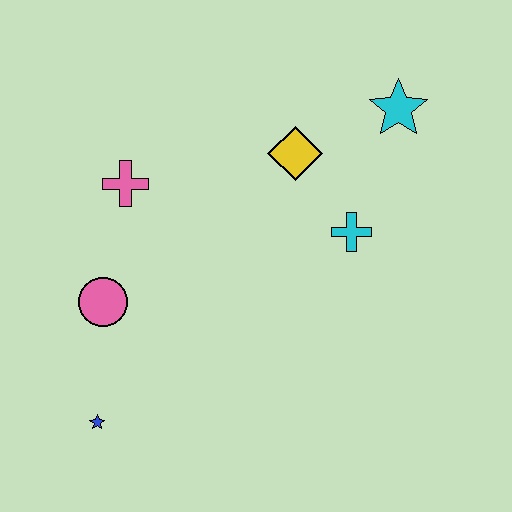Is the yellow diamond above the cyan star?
No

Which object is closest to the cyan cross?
The yellow diamond is closest to the cyan cross.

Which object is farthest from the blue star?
The cyan star is farthest from the blue star.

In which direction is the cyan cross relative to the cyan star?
The cyan cross is below the cyan star.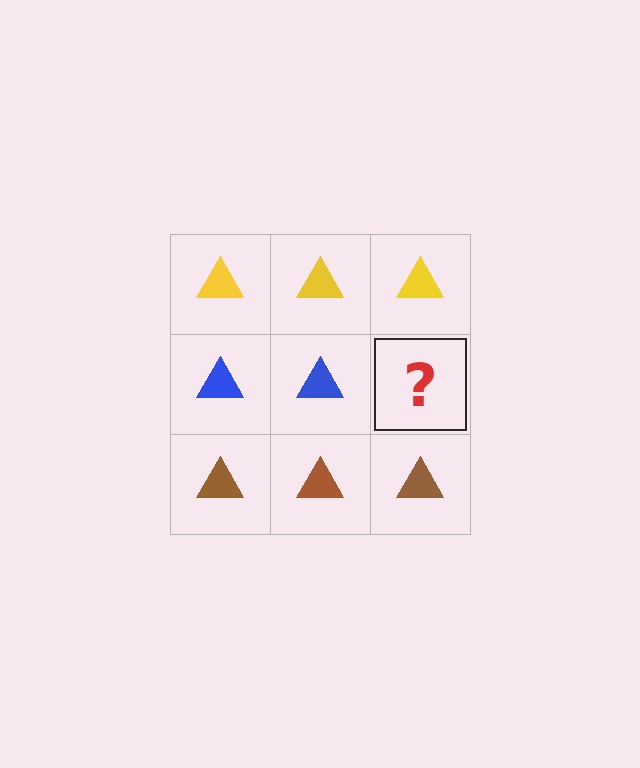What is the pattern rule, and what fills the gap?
The rule is that each row has a consistent color. The gap should be filled with a blue triangle.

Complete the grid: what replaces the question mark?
The question mark should be replaced with a blue triangle.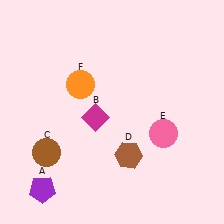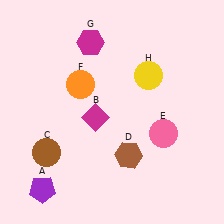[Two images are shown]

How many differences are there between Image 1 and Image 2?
There are 2 differences between the two images.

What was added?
A magenta hexagon (G), a yellow circle (H) were added in Image 2.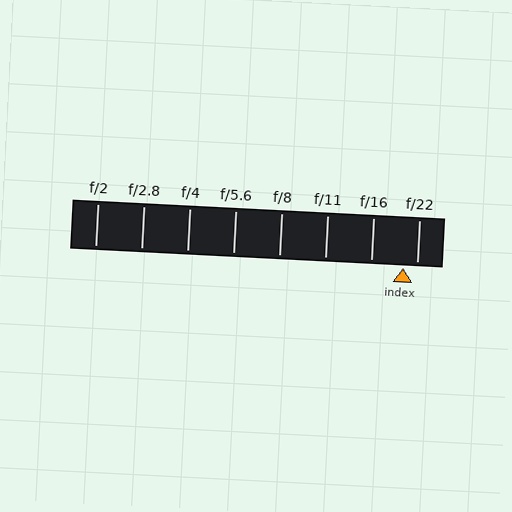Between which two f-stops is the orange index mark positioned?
The index mark is between f/16 and f/22.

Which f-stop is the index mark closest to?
The index mark is closest to f/22.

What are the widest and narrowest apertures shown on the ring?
The widest aperture shown is f/2 and the narrowest is f/22.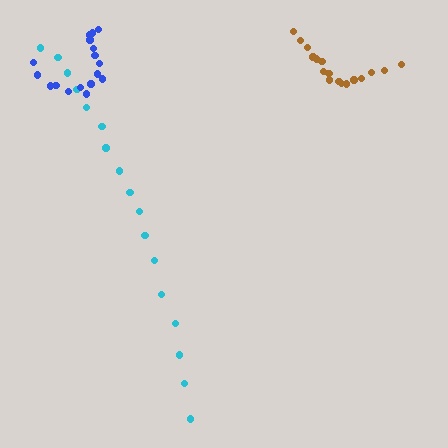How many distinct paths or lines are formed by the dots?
There are 3 distinct paths.